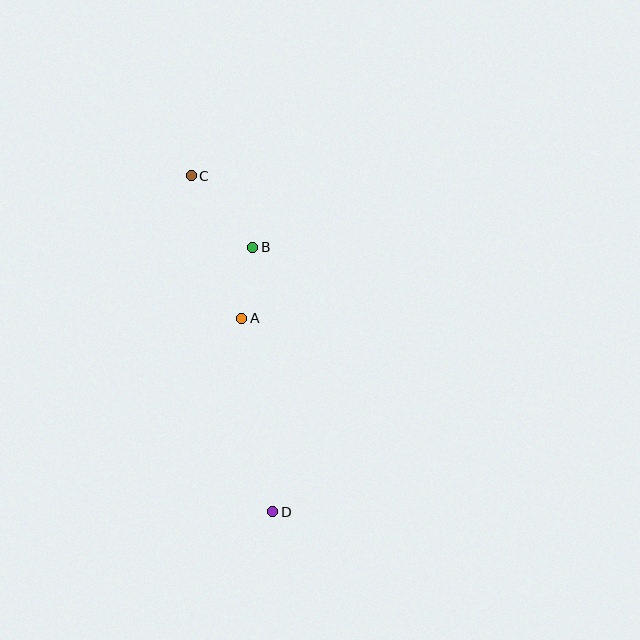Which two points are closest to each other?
Points A and B are closest to each other.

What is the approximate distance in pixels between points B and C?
The distance between B and C is approximately 94 pixels.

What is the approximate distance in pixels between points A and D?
The distance between A and D is approximately 196 pixels.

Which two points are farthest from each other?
Points C and D are farthest from each other.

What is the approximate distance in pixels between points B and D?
The distance between B and D is approximately 265 pixels.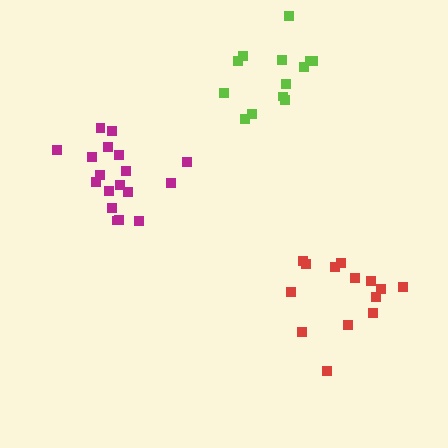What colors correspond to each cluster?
The clusters are colored: magenta, lime, red.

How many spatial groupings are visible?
There are 3 spatial groupings.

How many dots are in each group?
Group 1: 18 dots, Group 2: 13 dots, Group 3: 14 dots (45 total).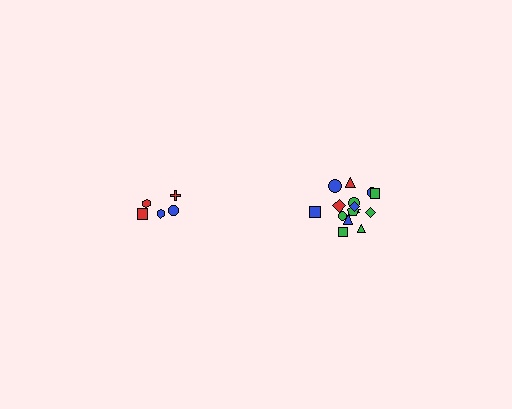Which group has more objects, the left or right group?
The right group.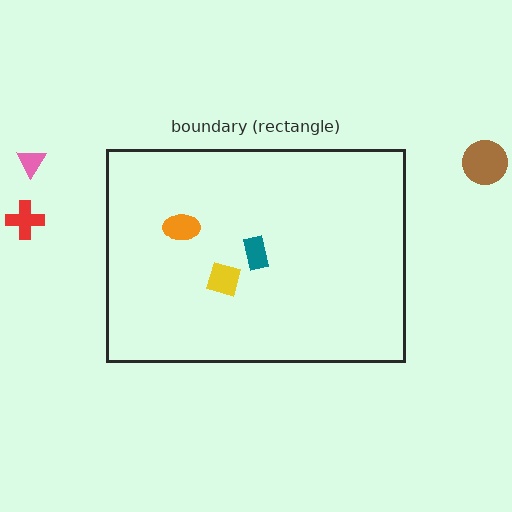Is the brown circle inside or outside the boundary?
Outside.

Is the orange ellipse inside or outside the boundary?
Inside.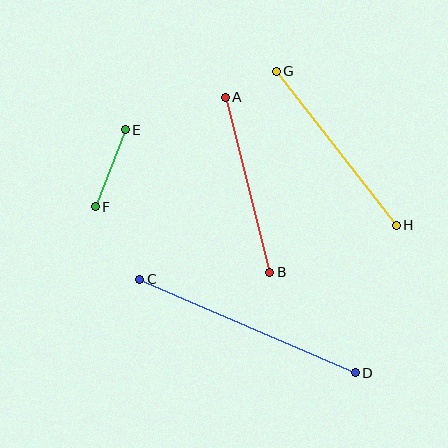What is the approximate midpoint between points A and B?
The midpoint is at approximately (248, 185) pixels.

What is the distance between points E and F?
The distance is approximately 83 pixels.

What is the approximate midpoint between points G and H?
The midpoint is at approximately (336, 148) pixels.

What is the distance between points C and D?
The distance is approximately 235 pixels.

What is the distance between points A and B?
The distance is approximately 180 pixels.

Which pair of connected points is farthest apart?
Points C and D are farthest apart.